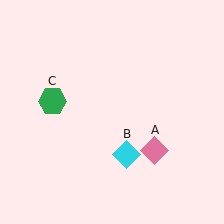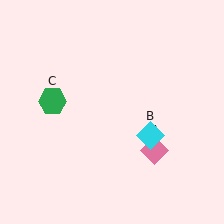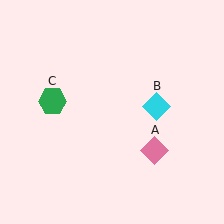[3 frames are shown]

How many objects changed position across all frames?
1 object changed position: cyan diamond (object B).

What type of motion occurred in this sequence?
The cyan diamond (object B) rotated counterclockwise around the center of the scene.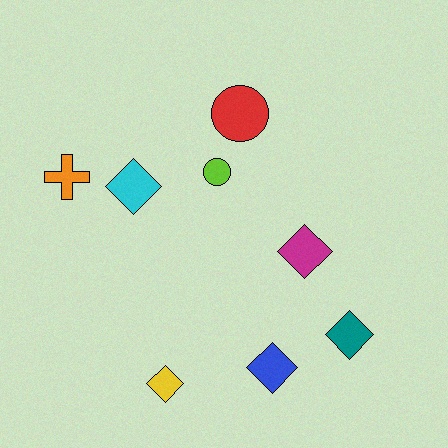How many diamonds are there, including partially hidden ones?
There are 5 diamonds.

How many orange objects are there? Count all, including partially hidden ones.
There is 1 orange object.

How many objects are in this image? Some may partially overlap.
There are 8 objects.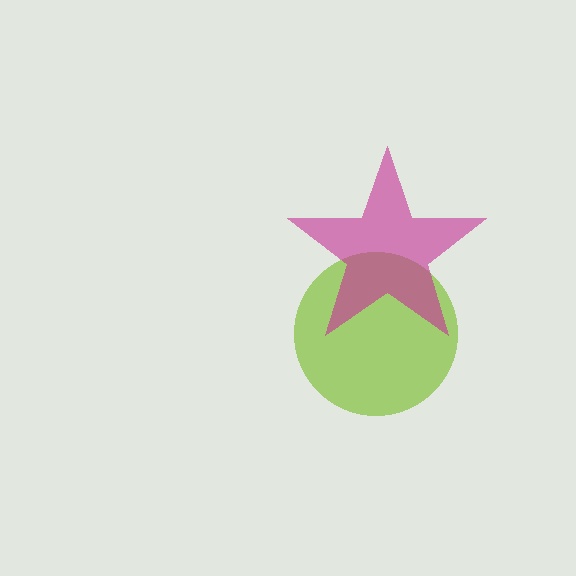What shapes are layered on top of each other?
The layered shapes are: a lime circle, a magenta star.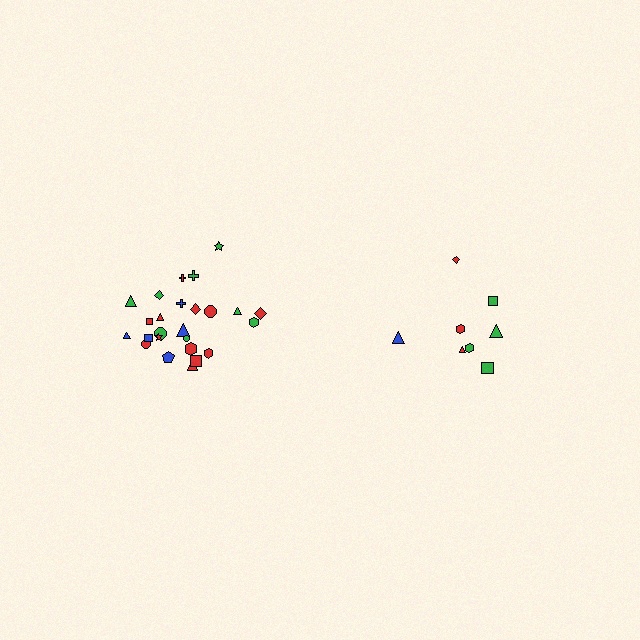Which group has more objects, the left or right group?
The left group.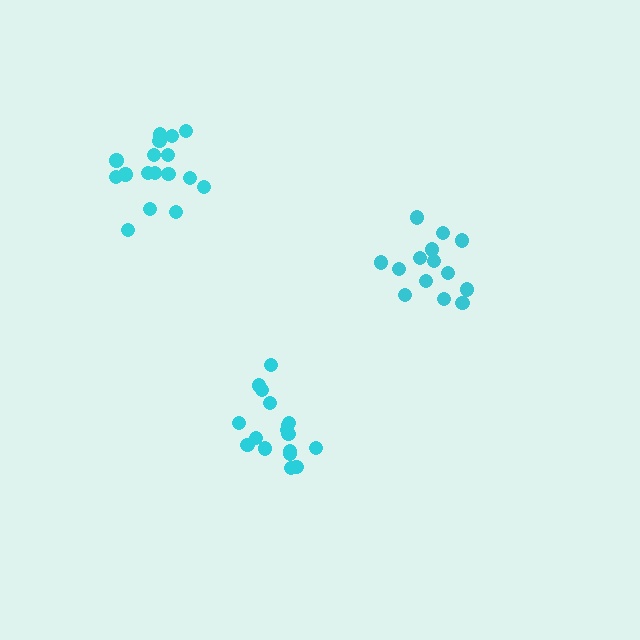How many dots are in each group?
Group 1: 17 dots, Group 2: 14 dots, Group 3: 17 dots (48 total).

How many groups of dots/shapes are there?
There are 3 groups.